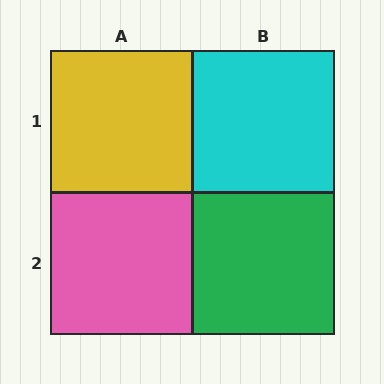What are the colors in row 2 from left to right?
Pink, green.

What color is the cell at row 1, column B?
Cyan.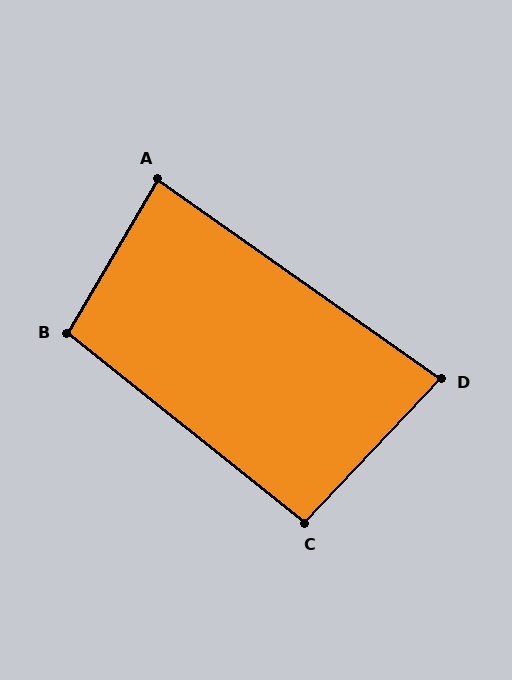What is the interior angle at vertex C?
Approximately 95 degrees (approximately right).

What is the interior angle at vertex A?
Approximately 85 degrees (approximately right).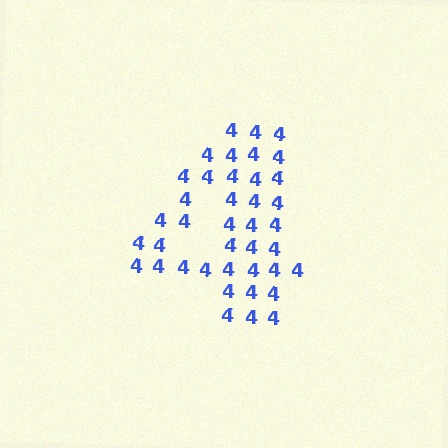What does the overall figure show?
The overall figure shows the digit 4.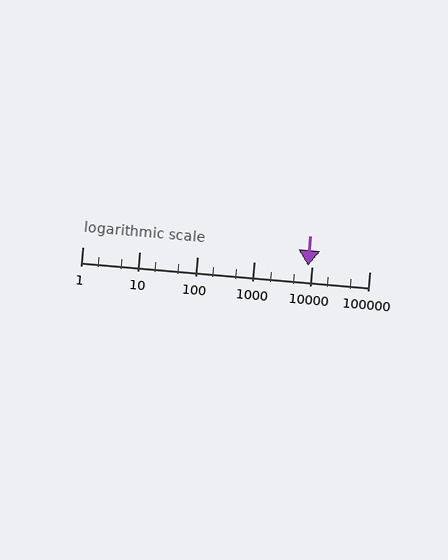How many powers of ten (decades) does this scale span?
The scale spans 5 decades, from 1 to 100000.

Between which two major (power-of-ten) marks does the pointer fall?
The pointer is between 1000 and 10000.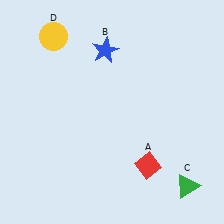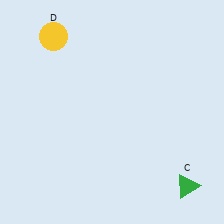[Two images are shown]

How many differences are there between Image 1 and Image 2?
There are 2 differences between the two images.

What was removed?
The red diamond (A), the blue star (B) were removed in Image 2.